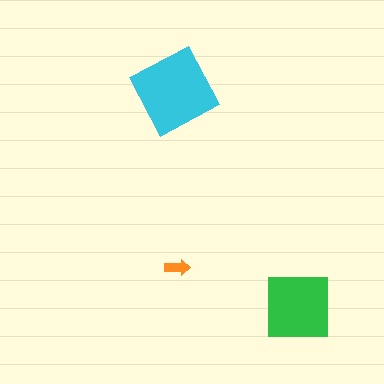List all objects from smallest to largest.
The orange arrow, the green square, the cyan diamond.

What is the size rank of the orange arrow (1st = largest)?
3rd.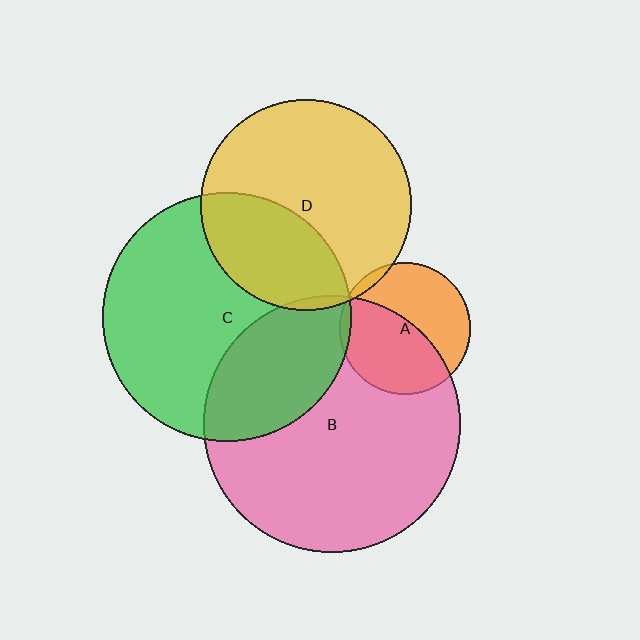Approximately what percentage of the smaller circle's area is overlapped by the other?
Approximately 55%.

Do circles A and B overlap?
Yes.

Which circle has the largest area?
Circle B (pink).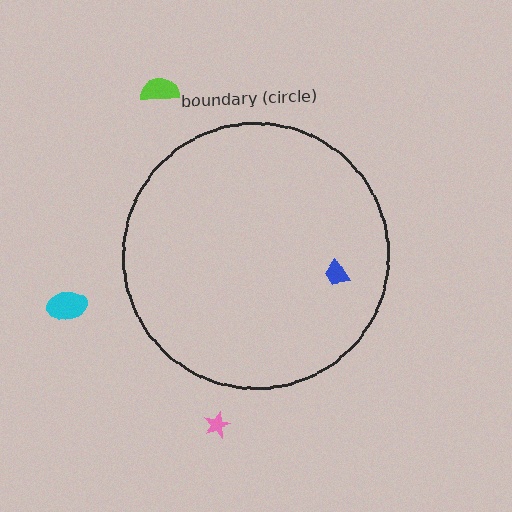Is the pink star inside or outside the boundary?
Outside.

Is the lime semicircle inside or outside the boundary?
Outside.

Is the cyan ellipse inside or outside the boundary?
Outside.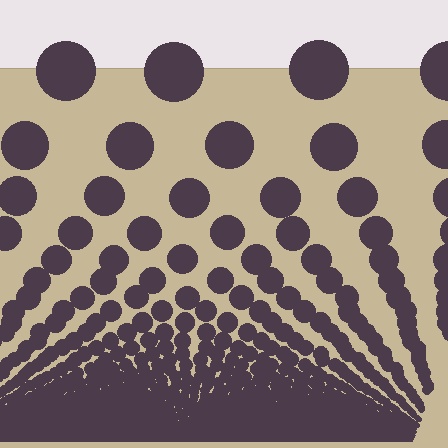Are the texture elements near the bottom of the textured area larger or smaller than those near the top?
Smaller. The gradient is inverted — elements near the bottom are smaller and denser.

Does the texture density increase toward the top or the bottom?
Density increases toward the bottom.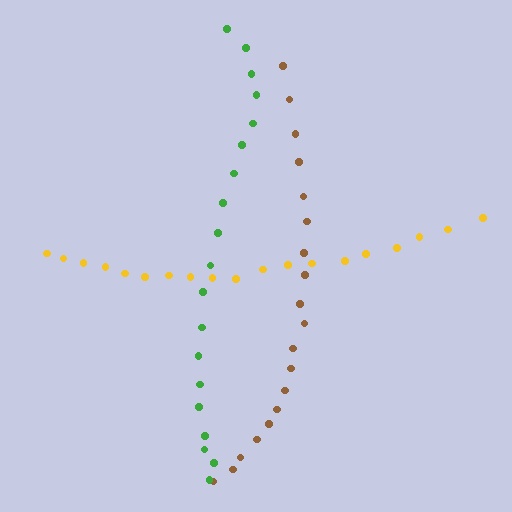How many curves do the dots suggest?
There are 3 distinct paths.